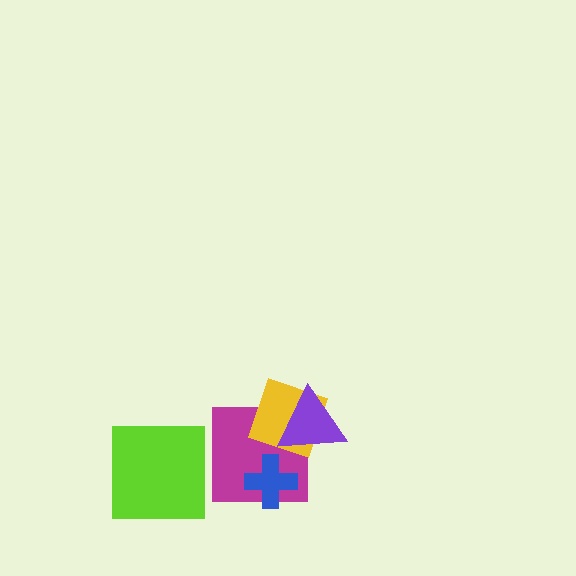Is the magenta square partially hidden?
Yes, it is partially covered by another shape.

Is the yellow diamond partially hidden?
Yes, it is partially covered by another shape.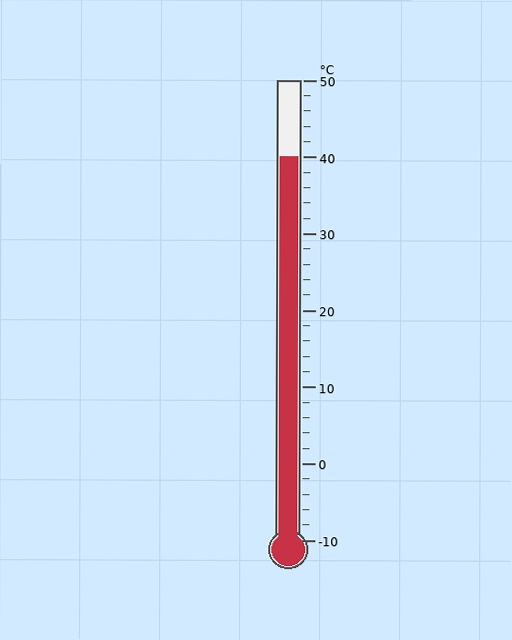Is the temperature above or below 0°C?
The temperature is above 0°C.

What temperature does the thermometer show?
The thermometer shows approximately 40°C.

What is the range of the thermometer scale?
The thermometer scale ranges from -10°C to 50°C.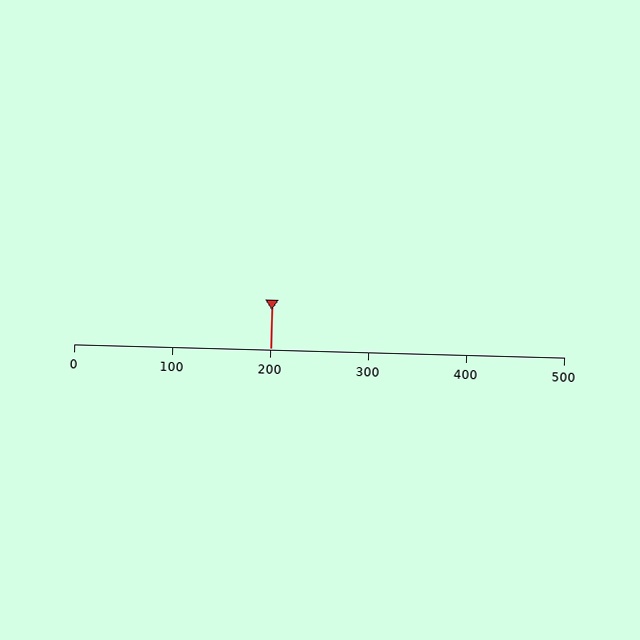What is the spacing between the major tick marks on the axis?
The major ticks are spaced 100 apart.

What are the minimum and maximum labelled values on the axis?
The axis runs from 0 to 500.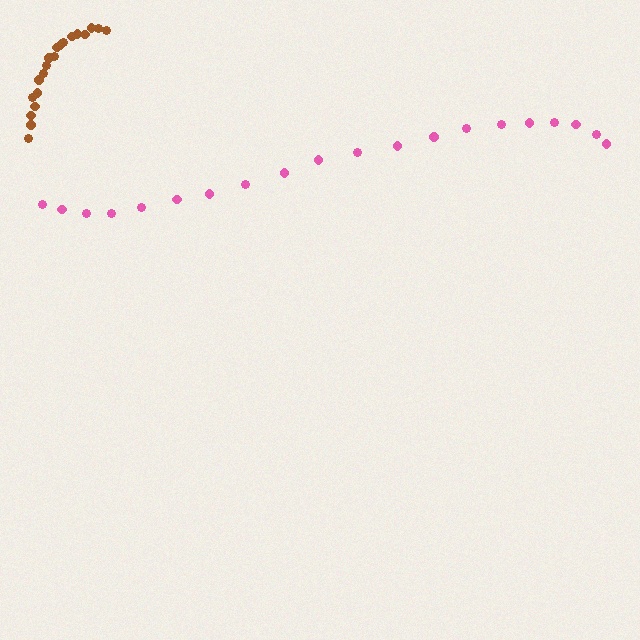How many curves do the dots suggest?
There are 2 distinct paths.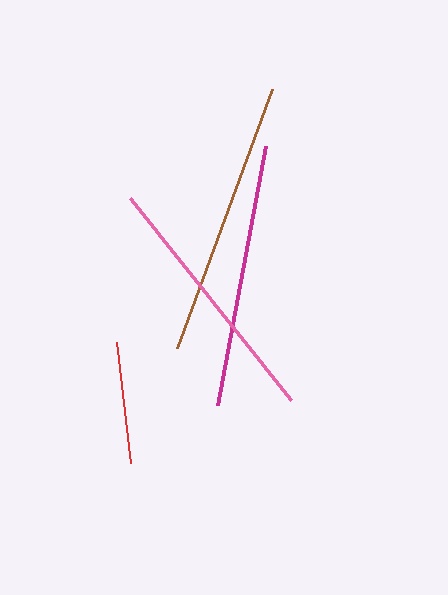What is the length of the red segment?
The red segment is approximately 122 pixels long.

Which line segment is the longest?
The brown line is the longest at approximately 276 pixels.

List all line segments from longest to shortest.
From longest to shortest: brown, magenta, pink, red.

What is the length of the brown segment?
The brown segment is approximately 276 pixels long.